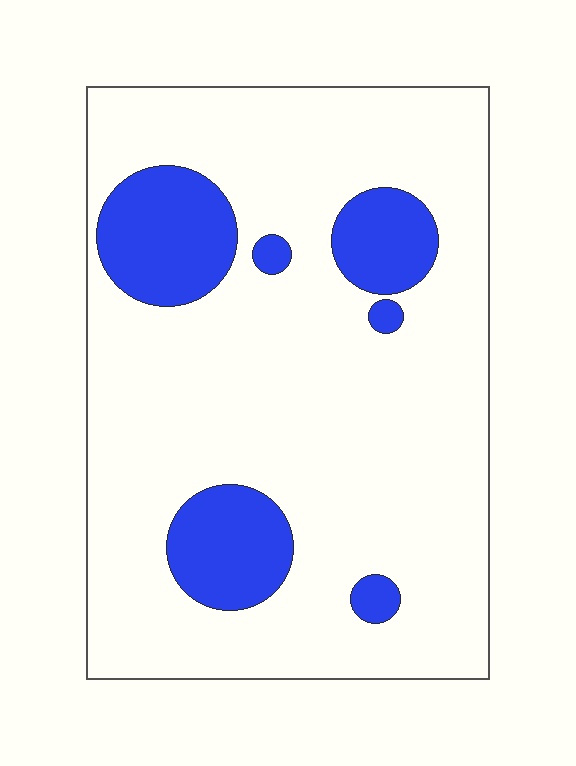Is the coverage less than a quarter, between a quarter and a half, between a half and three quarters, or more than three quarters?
Less than a quarter.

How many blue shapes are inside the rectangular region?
6.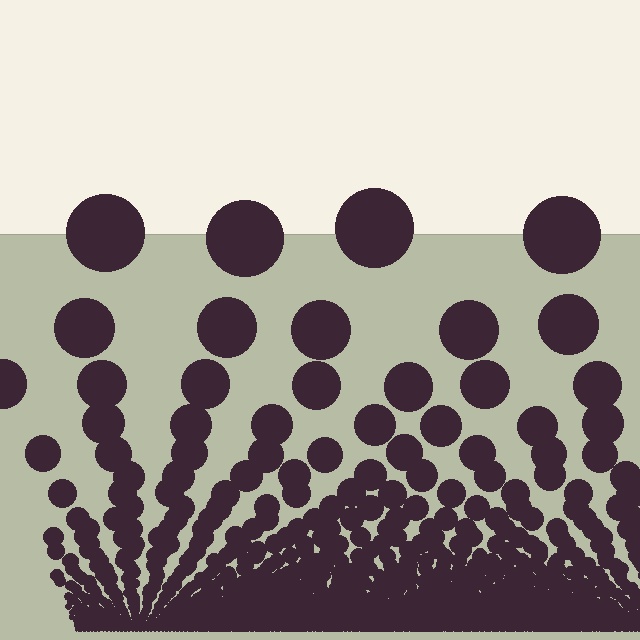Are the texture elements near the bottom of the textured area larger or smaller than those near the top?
Smaller. The gradient is inverted — elements near the bottom are smaller and denser.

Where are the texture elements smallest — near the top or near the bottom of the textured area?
Near the bottom.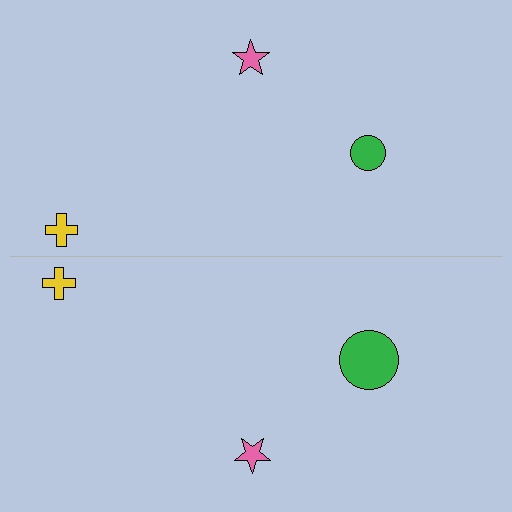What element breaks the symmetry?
The green circle on the bottom side has a different size than its mirror counterpart.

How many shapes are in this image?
There are 6 shapes in this image.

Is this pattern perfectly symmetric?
No, the pattern is not perfectly symmetric. The green circle on the bottom side has a different size than its mirror counterpart.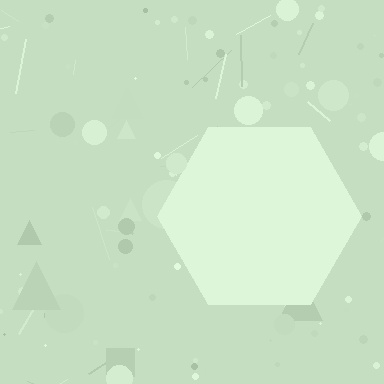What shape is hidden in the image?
A hexagon is hidden in the image.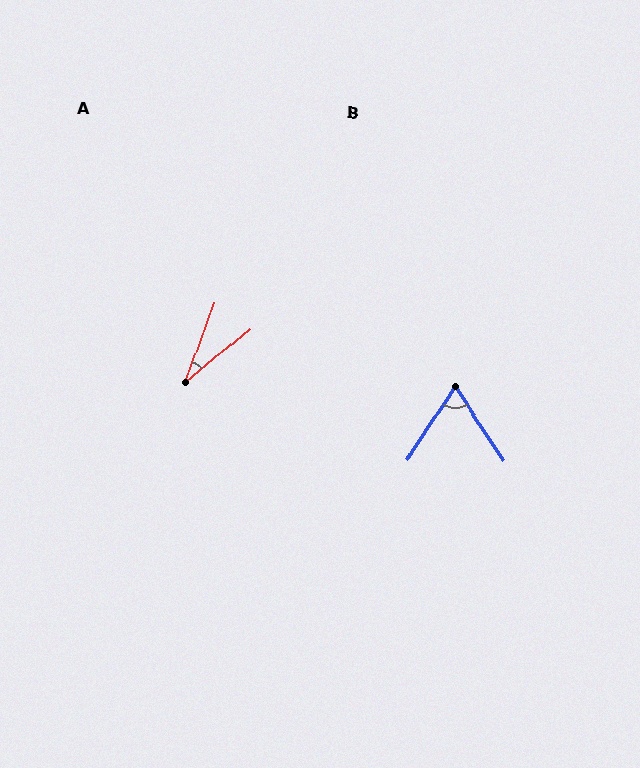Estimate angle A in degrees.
Approximately 30 degrees.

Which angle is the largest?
B, at approximately 66 degrees.